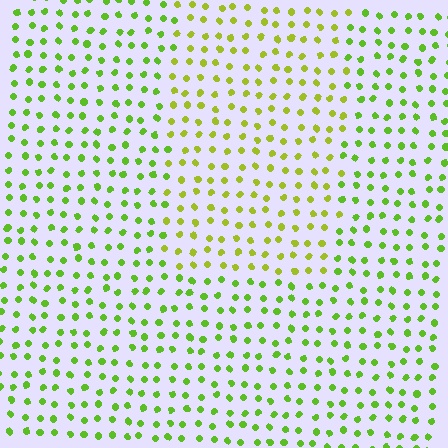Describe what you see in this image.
The image is filled with small lime elements in a uniform arrangement. A rectangle-shaped region is visible where the elements are tinted to a slightly different hue, forming a subtle color boundary.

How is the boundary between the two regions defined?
The boundary is defined purely by a slight shift in hue (about 26 degrees). Spacing, size, and orientation are identical on both sides.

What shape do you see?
I see a rectangle.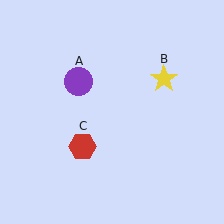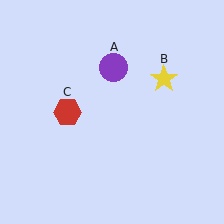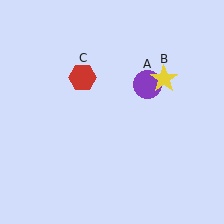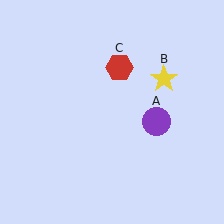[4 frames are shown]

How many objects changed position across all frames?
2 objects changed position: purple circle (object A), red hexagon (object C).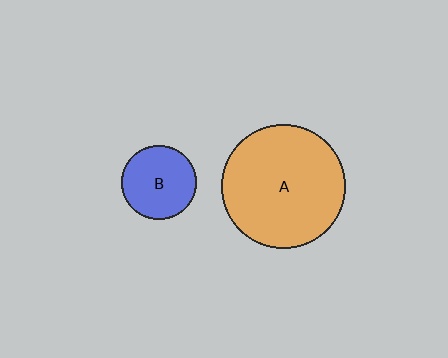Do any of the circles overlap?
No, none of the circles overlap.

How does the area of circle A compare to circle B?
Approximately 2.8 times.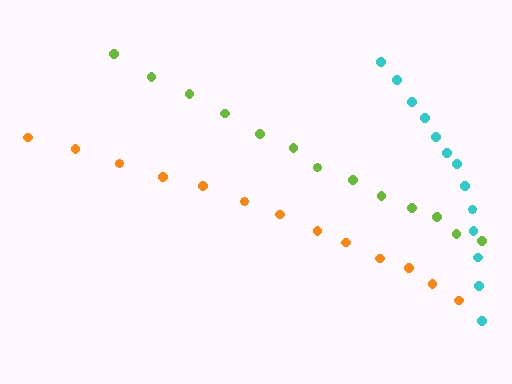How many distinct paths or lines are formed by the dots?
There are 3 distinct paths.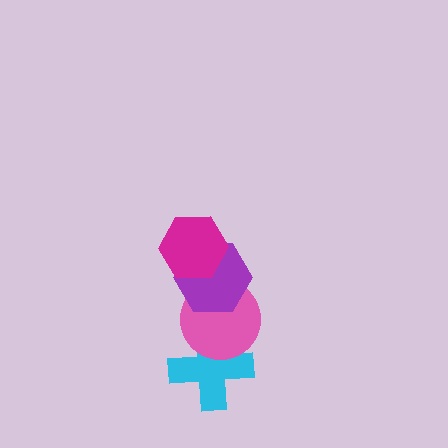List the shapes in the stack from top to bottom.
From top to bottom: the magenta hexagon, the purple hexagon, the pink circle, the cyan cross.